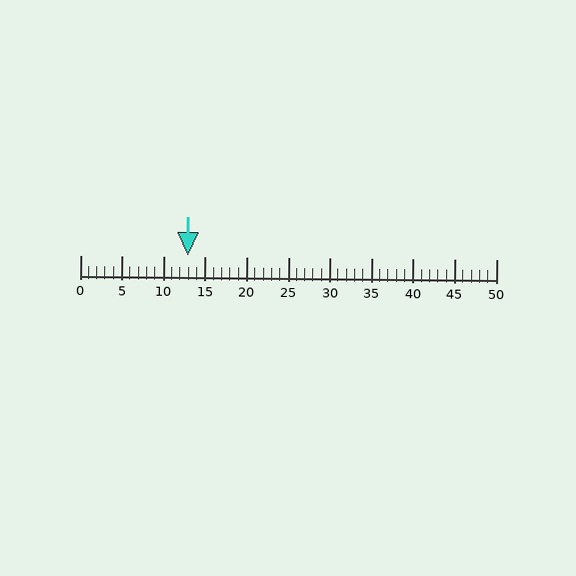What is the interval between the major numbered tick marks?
The major tick marks are spaced 5 units apart.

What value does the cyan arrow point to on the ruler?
The cyan arrow points to approximately 13.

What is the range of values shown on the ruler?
The ruler shows values from 0 to 50.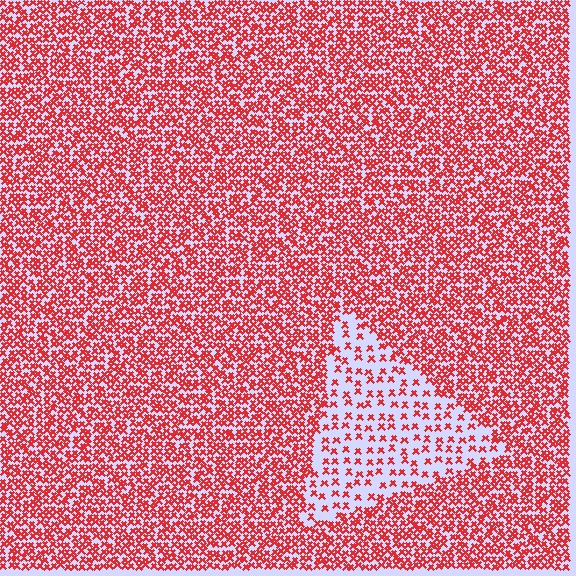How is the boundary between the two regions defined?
The boundary is defined by a change in element density (approximately 2.6x ratio). All elements are the same color, size, and shape.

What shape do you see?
I see a triangle.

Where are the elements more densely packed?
The elements are more densely packed outside the triangle boundary.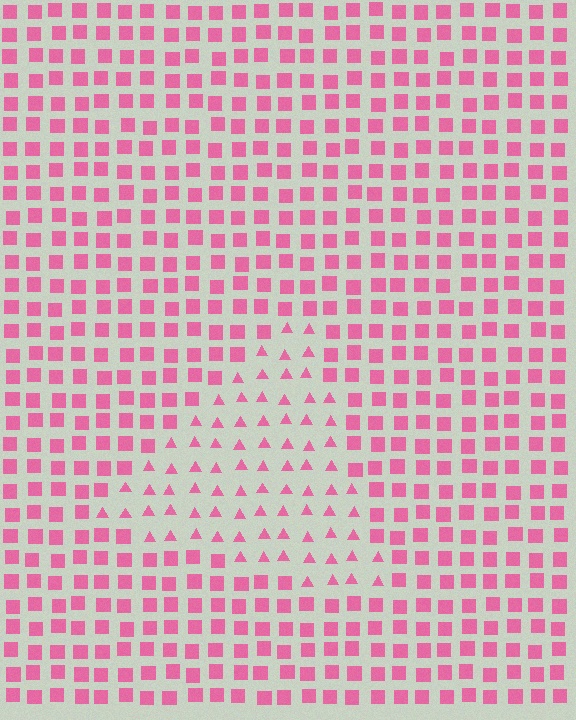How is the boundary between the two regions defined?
The boundary is defined by a change in element shape: triangles inside vs. squares outside. All elements share the same color and spacing.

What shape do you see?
I see a triangle.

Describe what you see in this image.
The image is filled with small pink elements arranged in a uniform grid. A triangle-shaped region contains triangles, while the surrounding area contains squares. The boundary is defined purely by the change in element shape.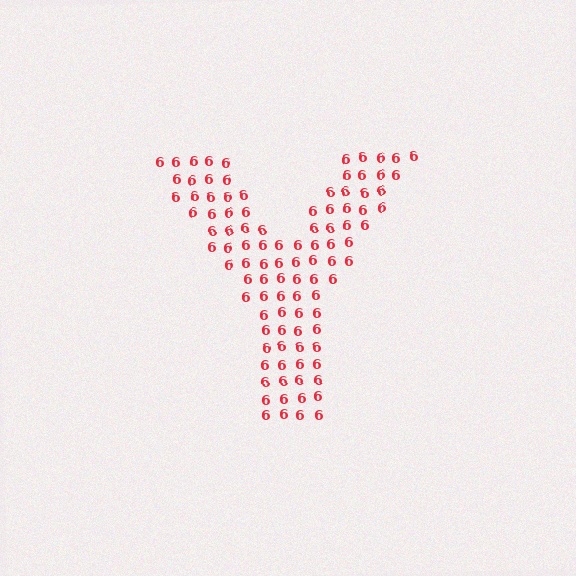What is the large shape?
The large shape is the letter Y.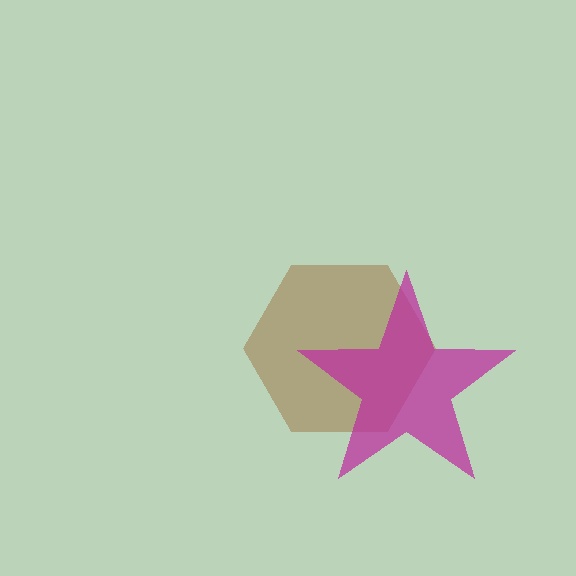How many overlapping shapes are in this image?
There are 2 overlapping shapes in the image.